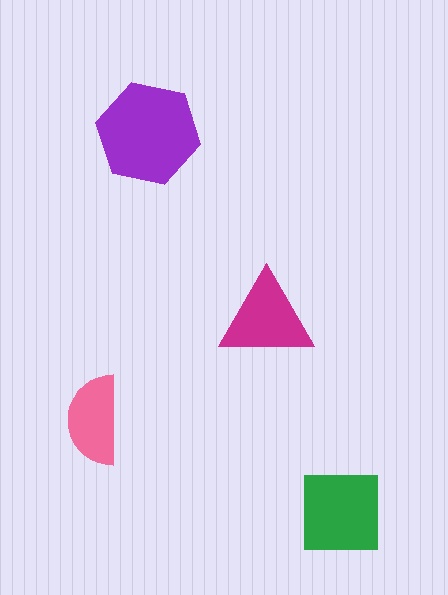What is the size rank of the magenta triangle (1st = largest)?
3rd.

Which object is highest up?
The purple hexagon is topmost.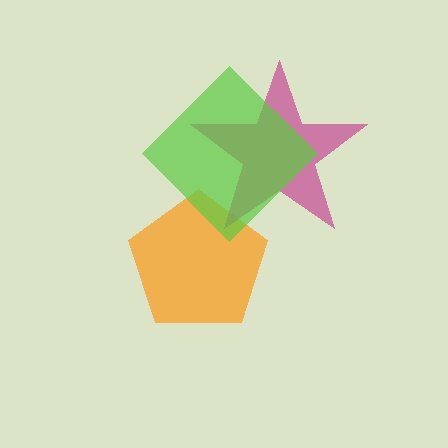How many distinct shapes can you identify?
There are 3 distinct shapes: an orange pentagon, a magenta star, a lime diamond.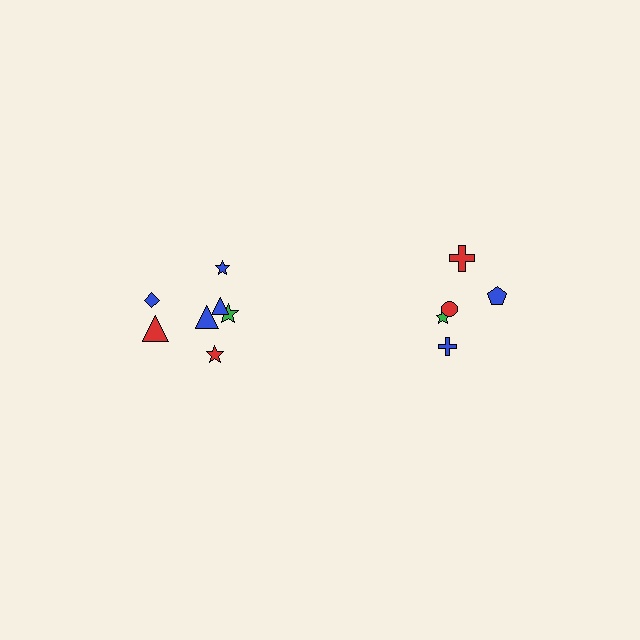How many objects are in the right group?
There are 5 objects.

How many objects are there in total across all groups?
There are 12 objects.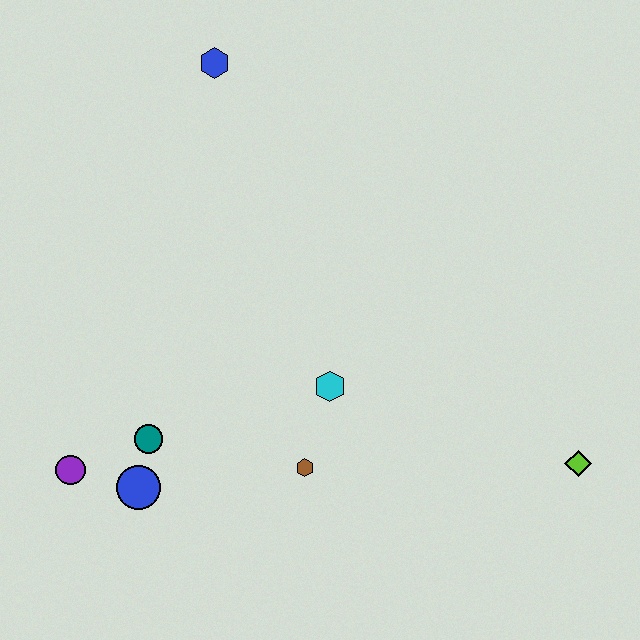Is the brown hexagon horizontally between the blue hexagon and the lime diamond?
Yes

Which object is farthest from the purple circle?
The lime diamond is farthest from the purple circle.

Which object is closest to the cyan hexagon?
The brown hexagon is closest to the cyan hexagon.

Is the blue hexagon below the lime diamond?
No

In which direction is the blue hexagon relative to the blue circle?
The blue hexagon is above the blue circle.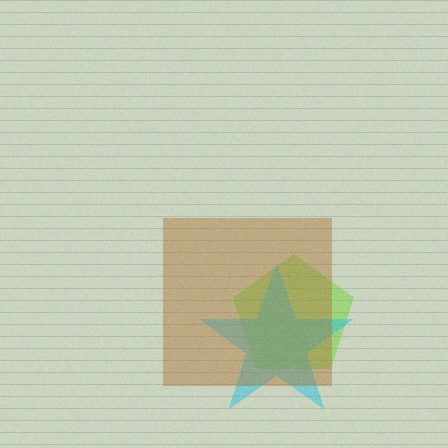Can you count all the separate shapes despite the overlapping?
Yes, there are 3 separate shapes.